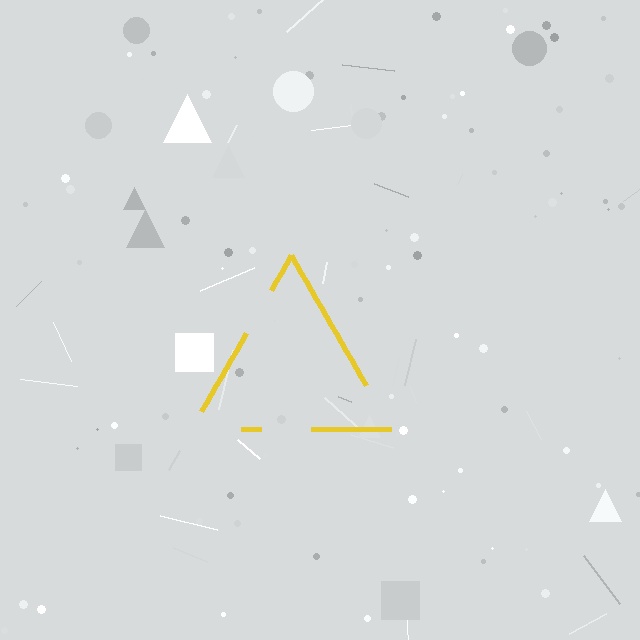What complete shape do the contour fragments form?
The contour fragments form a triangle.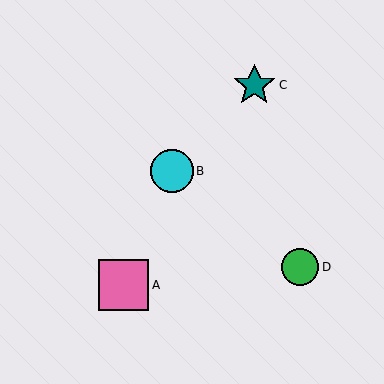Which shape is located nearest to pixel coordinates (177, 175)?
The cyan circle (labeled B) at (172, 171) is nearest to that location.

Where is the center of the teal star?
The center of the teal star is at (254, 85).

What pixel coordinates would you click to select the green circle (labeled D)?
Click at (300, 267) to select the green circle D.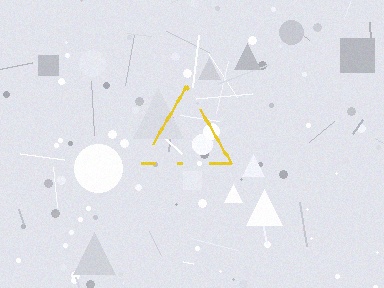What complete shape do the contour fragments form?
The contour fragments form a triangle.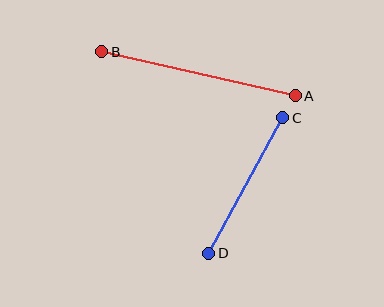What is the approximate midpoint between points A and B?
The midpoint is at approximately (198, 74) pixels.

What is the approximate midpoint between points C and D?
The midpoint is at approximately (246, 186) pixels.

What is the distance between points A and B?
The distance is approximately 199 pixels.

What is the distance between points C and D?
The distance is approximately 154 pixels.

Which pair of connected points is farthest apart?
Points A and B are farthest apart.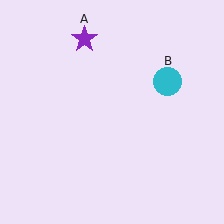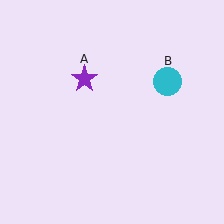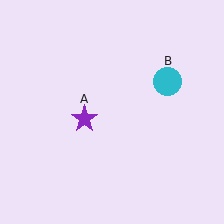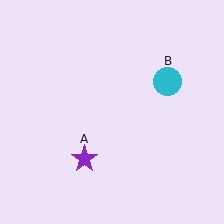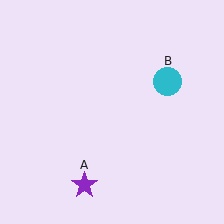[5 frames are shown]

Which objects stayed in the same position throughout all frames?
Cyan circle (object B) remained stationary.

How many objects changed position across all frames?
1 object changed position: purple star (object A).